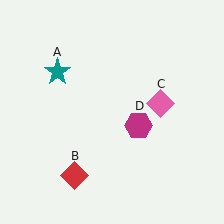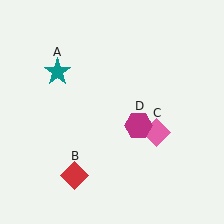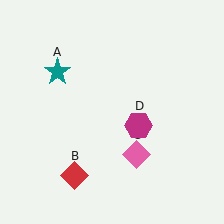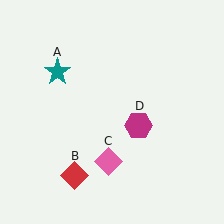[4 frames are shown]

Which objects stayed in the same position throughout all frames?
Teal star (object A) and red diamond (object B) and magenta hexagon (object D) remained stationary.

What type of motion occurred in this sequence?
The pink diamond (object C) rotated clockwise around the center of the scene.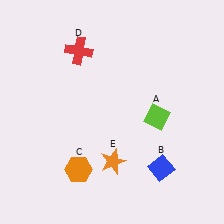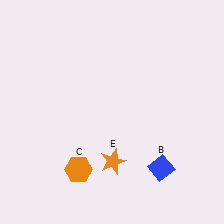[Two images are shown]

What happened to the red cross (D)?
The red cross (D) was removed in Image 2. It was in the top-left area of Image 1.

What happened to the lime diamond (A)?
The lime diamond (A) was removed in Image 2. It was in the bottom-right area of Image 1.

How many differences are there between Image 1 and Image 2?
There are 2 differences between the two images.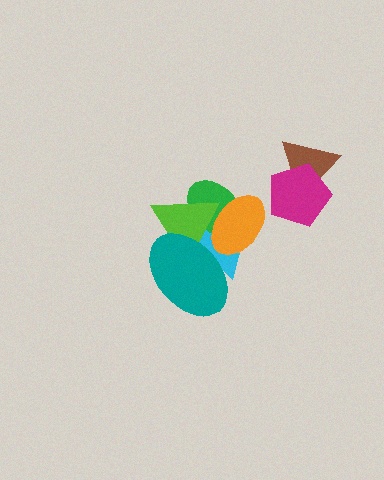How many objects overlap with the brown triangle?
1 object overlaps with the brown triangle.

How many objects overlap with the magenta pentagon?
1 object overlaps with the magenta pentagon.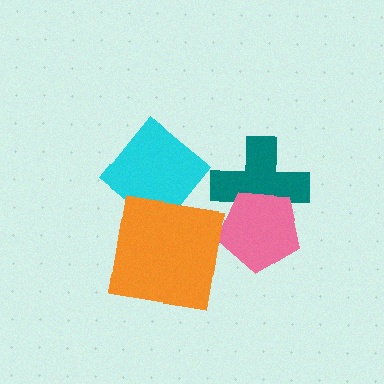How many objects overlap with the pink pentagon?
1 object overlaps with the pink pentagon.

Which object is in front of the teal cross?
The pink pentagon is in front of the teal cross.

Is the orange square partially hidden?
No, no other shape covers it.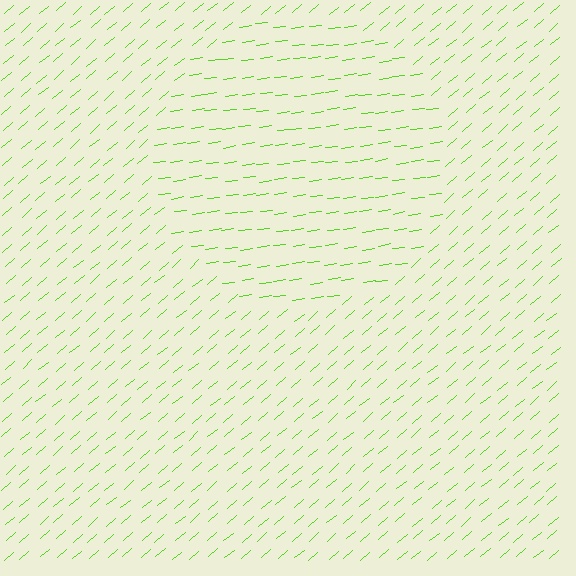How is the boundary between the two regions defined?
The boundary is defined purely by a change in line orientation (approximately 33 degrees difference). All lines are the same color and thickness.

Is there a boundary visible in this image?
Yes, there is a texture boundary formed by a change in line orientation.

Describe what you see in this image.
The image is filled with small lime line segments. A circle region in the image has lines oriented differently from the surrounding lines, creating a visible texture boundary.